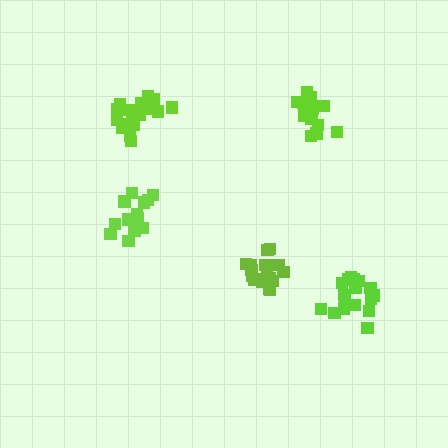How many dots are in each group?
Group 1: 18 dots, Group 2: 14 dots, Group 3: 20 dots, Group 4: 15 dots, Group 5: 17 dots (84 total).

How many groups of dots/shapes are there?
There are 5 groups.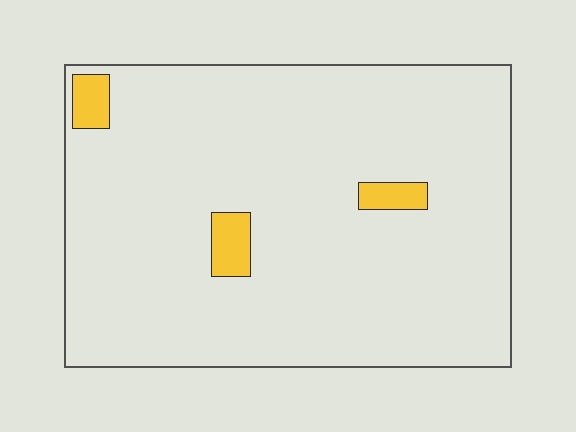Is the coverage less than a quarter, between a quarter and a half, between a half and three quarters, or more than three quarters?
Less than a quarter.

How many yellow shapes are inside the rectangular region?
3.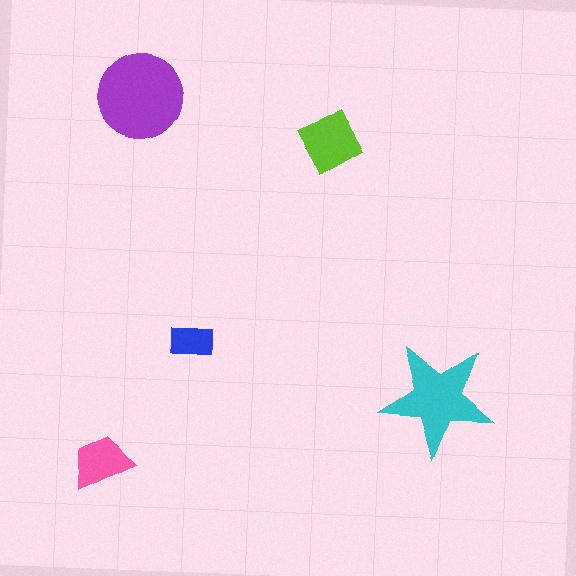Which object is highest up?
The purple circle is topmost.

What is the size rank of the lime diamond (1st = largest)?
3rd.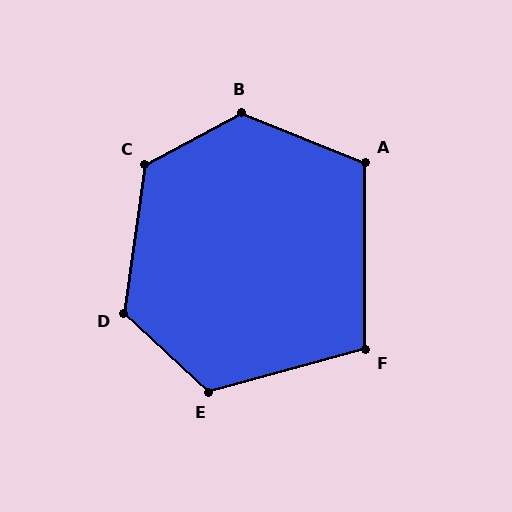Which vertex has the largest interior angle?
B, at approximately 130 degrees.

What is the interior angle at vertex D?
Approximately 125 degrees (obtuse).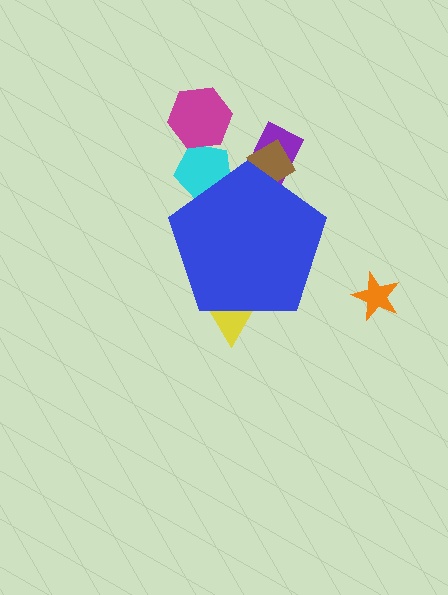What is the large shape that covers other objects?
A blue pentagon.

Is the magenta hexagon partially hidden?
No, the magenta hexagon is fully visible.